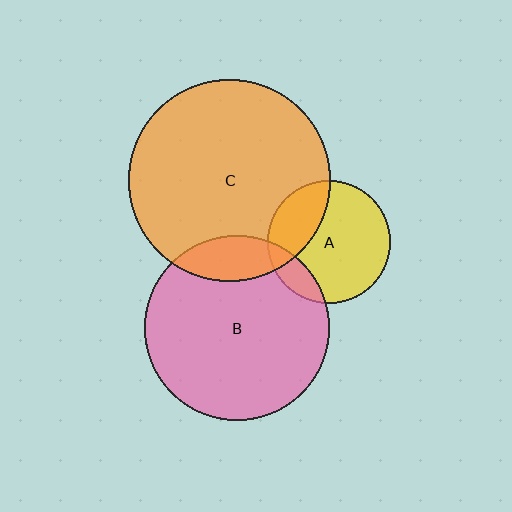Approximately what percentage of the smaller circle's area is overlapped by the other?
Approximately 30%.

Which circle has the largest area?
Circle C (orange).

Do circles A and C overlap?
Yes.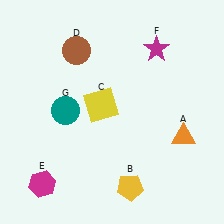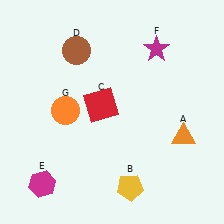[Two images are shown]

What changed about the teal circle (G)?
In Image 1, G is teal. In Image 2, it changed to orange.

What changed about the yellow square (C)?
In Image 1, C is yellow. In Image 2, it changed to red.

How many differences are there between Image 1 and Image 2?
There are 2 differences between the two images.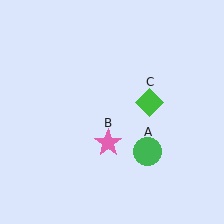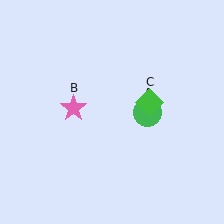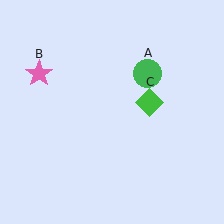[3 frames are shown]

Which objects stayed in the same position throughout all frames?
Green diamond (object C) remained stationary.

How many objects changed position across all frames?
2 objects changed position: green circle (object A), pink star (object B).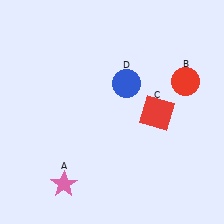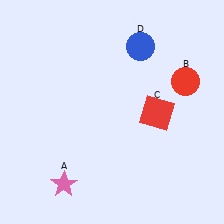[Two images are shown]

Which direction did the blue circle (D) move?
The blue circle (D) moved up.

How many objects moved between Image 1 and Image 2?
1 object moved between the two images.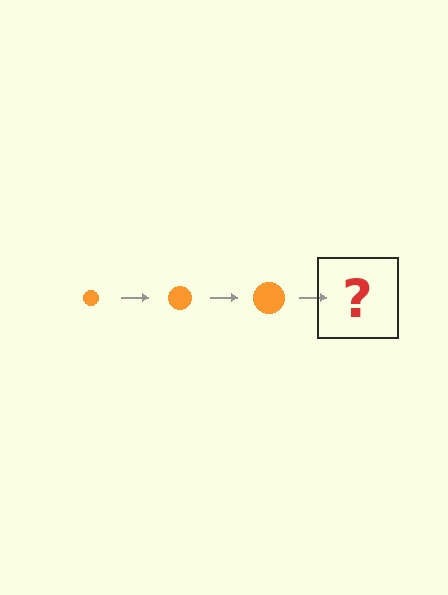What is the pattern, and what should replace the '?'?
The pattern is that the circle gets progressively larger each step. The '?' should be an orange circle, larger than the previous one.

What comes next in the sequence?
The next element should be an orange circle, larger than the previous one.